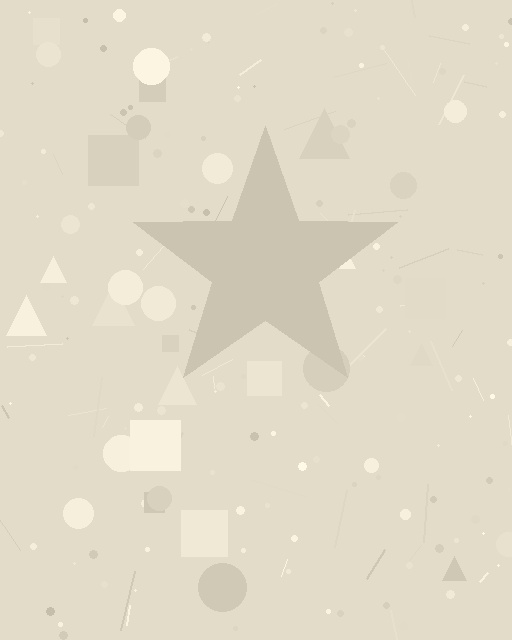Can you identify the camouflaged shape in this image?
The camouflaged shape is a star.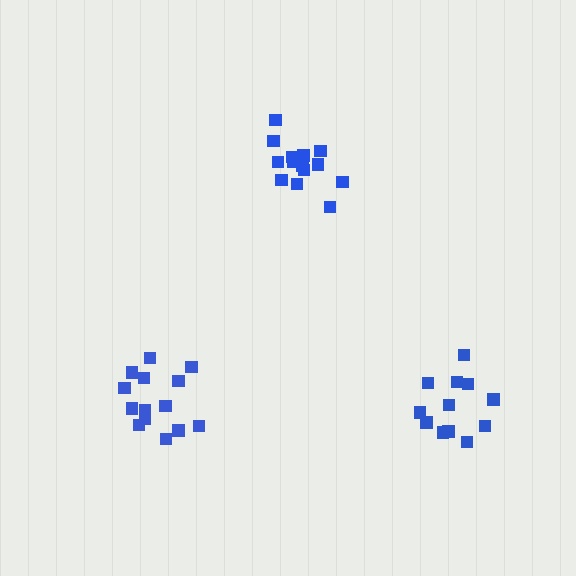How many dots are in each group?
Group 1: 14 dots, Group 2: 14 dots, Group 3: 12 dots (40 total).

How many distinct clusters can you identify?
There are 3 distinct clusters.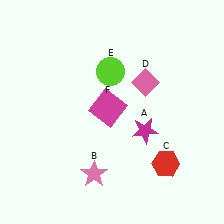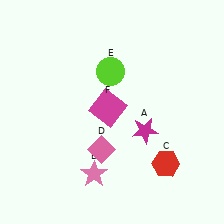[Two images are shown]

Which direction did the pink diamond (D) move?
The pink diamond (D) moved down.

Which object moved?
The pink diamond (D) moved down.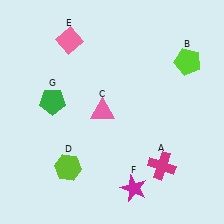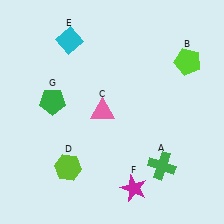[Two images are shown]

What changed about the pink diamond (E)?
In Image 1, E is pink. In Image 2, it changed to cyan.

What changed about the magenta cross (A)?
In Image 1, A is magenta. In Image 2, it changed to green.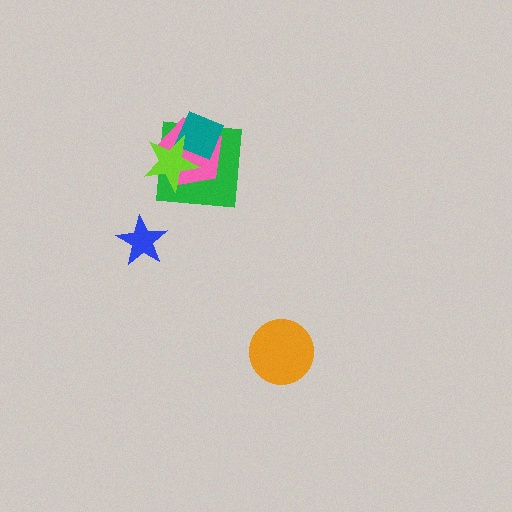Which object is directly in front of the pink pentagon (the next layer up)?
The teal diamond is directly in front of the pink pentagon.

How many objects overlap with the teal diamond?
3 objects overlap with the teal diamond.